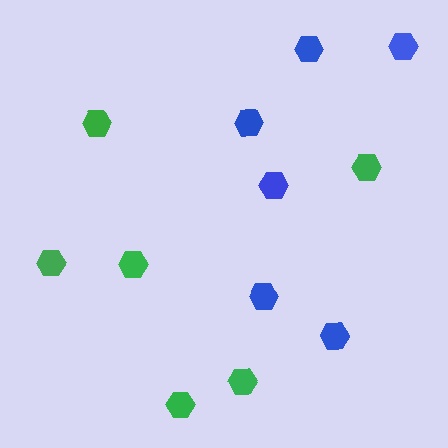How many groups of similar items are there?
There are 2 groups: one group of green hexagons (6) and one group of blue hexagons (6).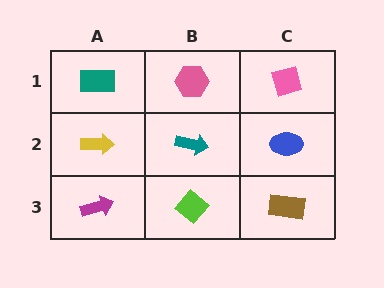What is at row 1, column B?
A pink hexagon.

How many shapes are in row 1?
3 shapes.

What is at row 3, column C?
A brown rectangle.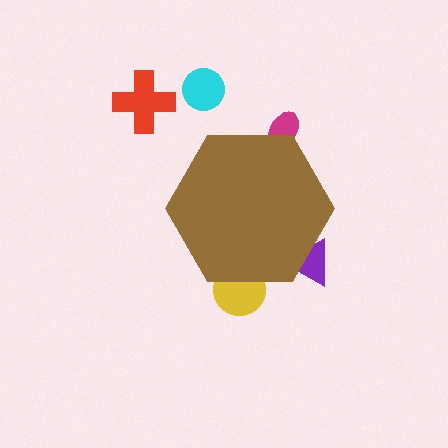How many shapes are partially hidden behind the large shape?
3 shapes are partially hidden.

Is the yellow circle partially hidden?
Yes, the yellow circle is partially hidden behind the brown hexagon.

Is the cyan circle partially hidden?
No, the cyan circle is fully visible.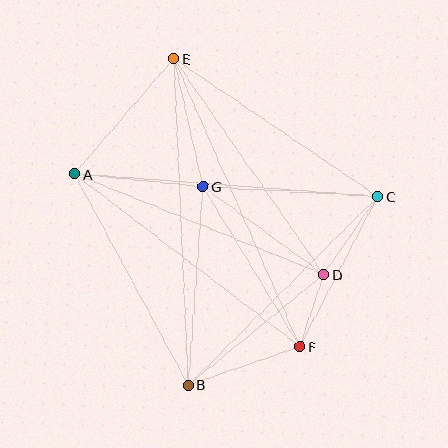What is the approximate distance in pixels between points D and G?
The distance between D and G is approximately 150 pixels.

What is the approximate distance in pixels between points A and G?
The distance between A and G is approximately 129 pixels.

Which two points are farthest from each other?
Points B and E are farthest from each other.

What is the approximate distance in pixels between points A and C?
The distance between A and C is approximately 304 pixels.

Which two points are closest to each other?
Points D and F are closest to each other.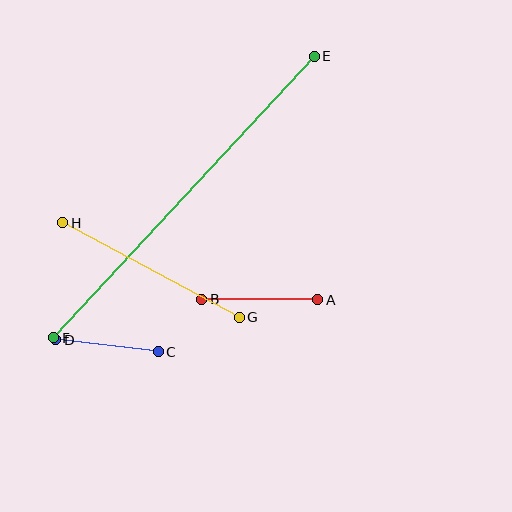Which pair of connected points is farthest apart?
Points E and F are farthest apart.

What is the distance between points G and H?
The distance is approximately 200 pixels.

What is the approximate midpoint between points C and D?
The midpoint is at approximately (107, 346) pixels.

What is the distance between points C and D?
The distance is approximately 103 pixels.